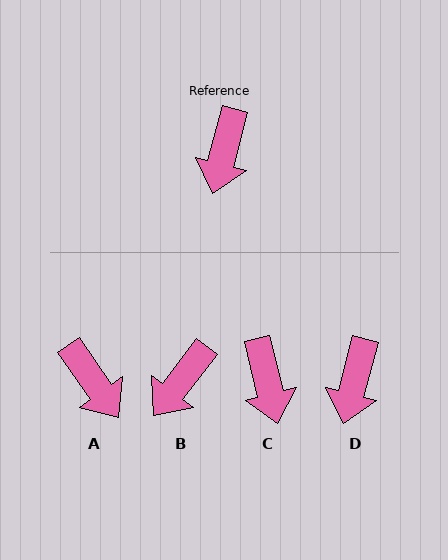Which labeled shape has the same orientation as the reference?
D.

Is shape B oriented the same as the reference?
No, it is off by about 23 degrees.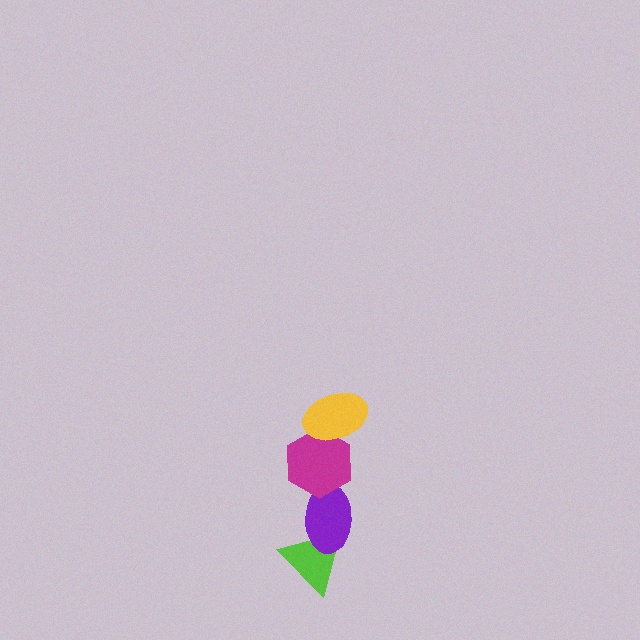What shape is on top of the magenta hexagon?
The yellow ellipse is on top of the magenta hexagon.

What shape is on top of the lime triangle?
The purple ellipse is on top of the lime triangle.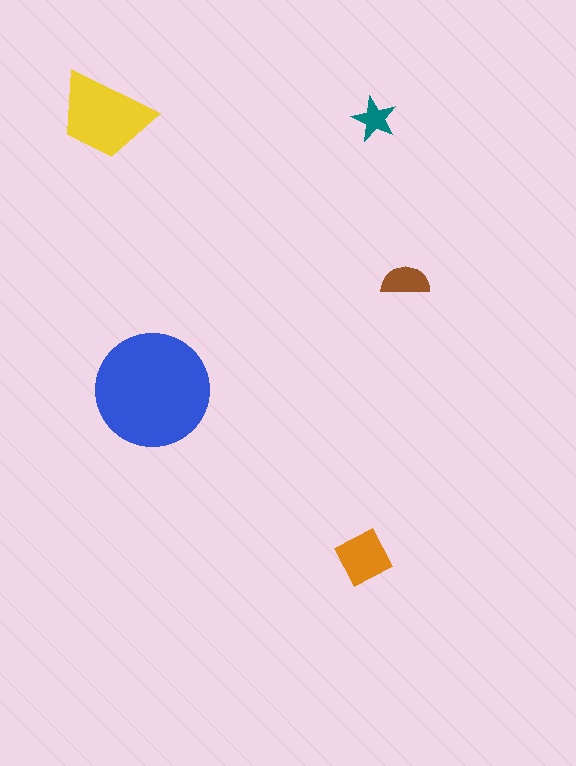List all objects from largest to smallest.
The blue circle, the yellow trapezoid, the orange square, the brown semicircle, the teal star.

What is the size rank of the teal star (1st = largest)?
5th.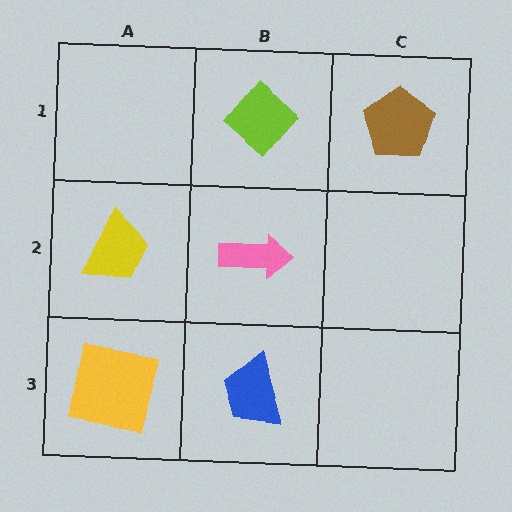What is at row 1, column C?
A brown pentagon.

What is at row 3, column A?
A yellow square.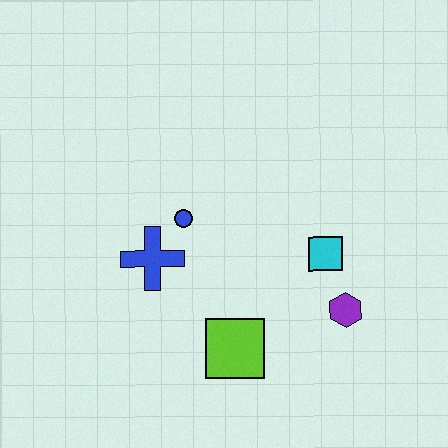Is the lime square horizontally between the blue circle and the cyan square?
Yes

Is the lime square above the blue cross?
No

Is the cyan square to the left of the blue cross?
No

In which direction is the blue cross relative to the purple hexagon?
The blue cross is to the left of the purple hexagon.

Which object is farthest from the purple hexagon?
The blue cross is farthest from the purple hexagon.